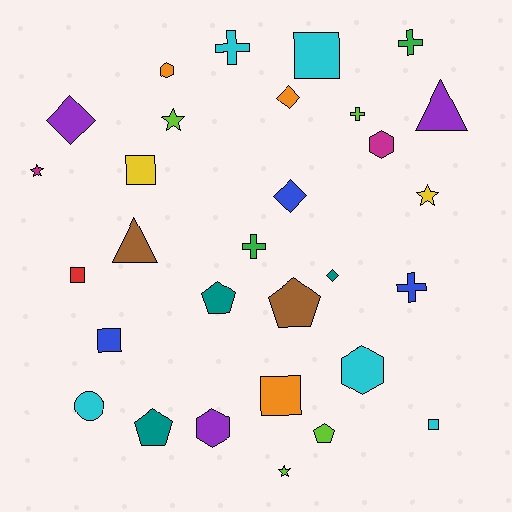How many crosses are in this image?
There are 5 crosses.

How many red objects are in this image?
There is 1 red object.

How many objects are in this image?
There are 30 objects.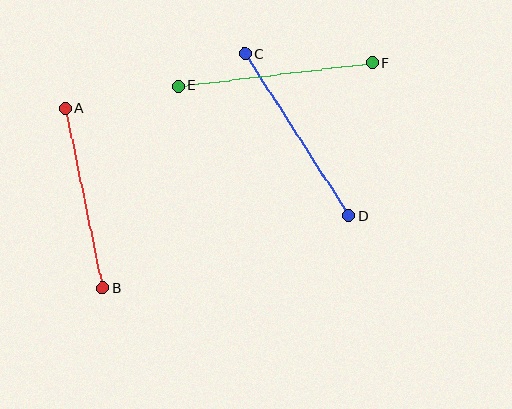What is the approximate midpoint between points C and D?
The midpoint is at approximately (297, 135) pixels.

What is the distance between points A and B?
The distance is approximately 184 pixels.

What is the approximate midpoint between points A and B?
The midpoint is at approximately (84, 198) pixels.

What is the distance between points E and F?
The distance is approximately 195 pixels.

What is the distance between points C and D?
The distance is approximately 192 pixels.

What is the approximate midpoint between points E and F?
The midpoint is at approximately (275, 75) pixels.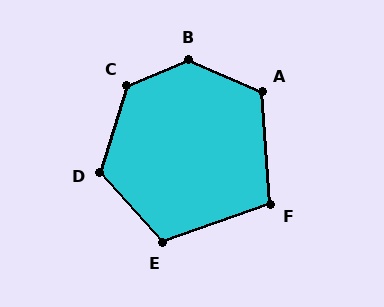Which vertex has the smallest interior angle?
F, at approximately 105 degrees.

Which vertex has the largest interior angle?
B, at approximately 134 degrees.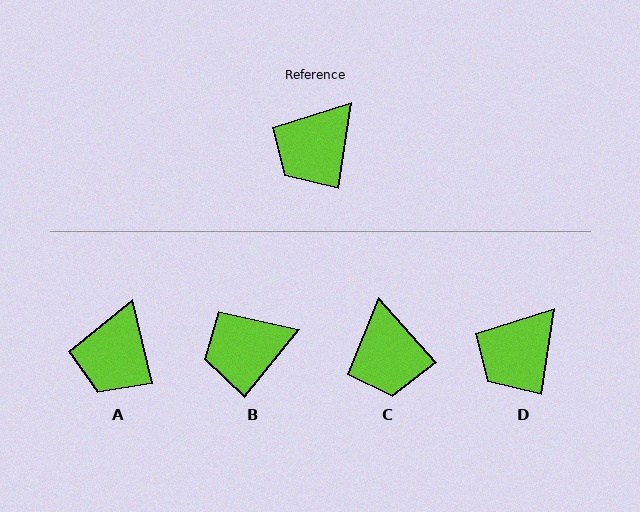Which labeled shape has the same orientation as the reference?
D.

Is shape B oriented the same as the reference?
No, it is off by about 30 degrees.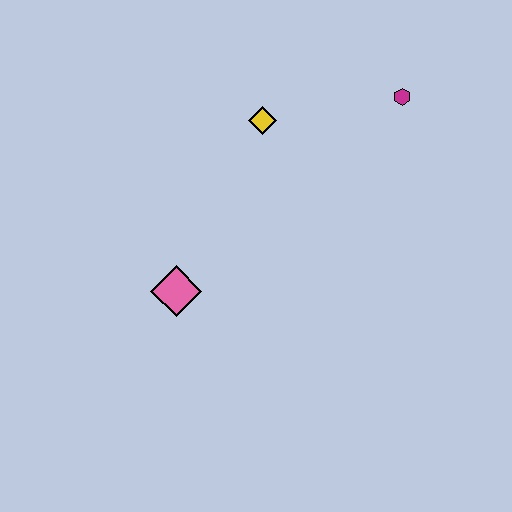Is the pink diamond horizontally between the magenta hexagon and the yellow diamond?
No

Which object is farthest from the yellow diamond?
The pink diamond is farthest from the yellow diamond.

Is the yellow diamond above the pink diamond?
Yes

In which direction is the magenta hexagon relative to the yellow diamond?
The magenta hexagon is to the right of the yellow diamond.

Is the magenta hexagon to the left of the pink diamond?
No